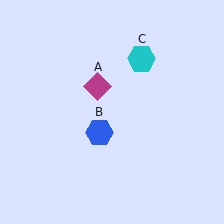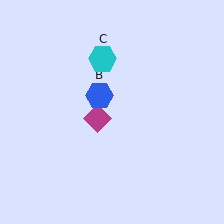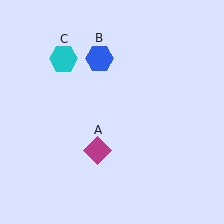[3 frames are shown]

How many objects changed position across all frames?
3 objects changed position: magenta diamond (object A), blue hexagon (object B), cyan hexagon (object C).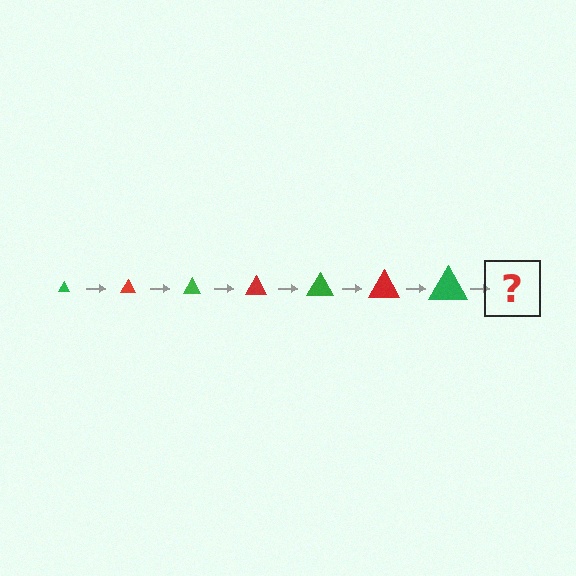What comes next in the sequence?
The next element should be a red triangle, larger than the previous one.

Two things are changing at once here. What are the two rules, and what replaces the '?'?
The two rules are that the triangle grows larger each step and the color cycles through green and red. The '?' should be a red triangle, larger than the previous one.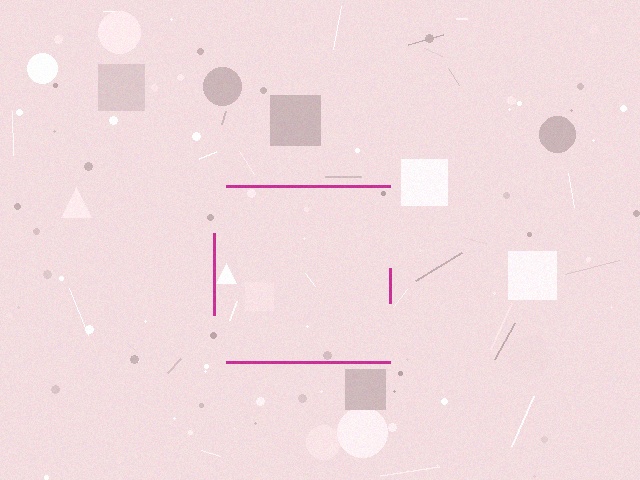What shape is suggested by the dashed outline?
The dashed outline suggests a square.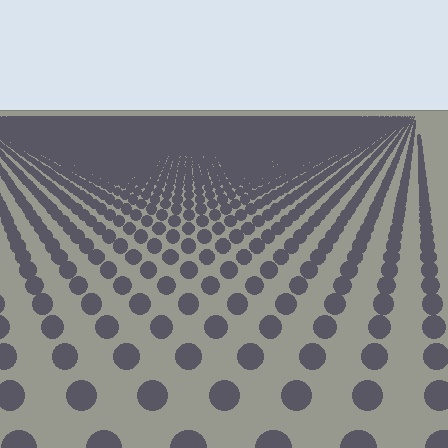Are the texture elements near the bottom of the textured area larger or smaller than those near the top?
Larger. Near the bottom, elements are closer to the viewer and appear at a bigger on-screen size.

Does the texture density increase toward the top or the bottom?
Density increases toward the top.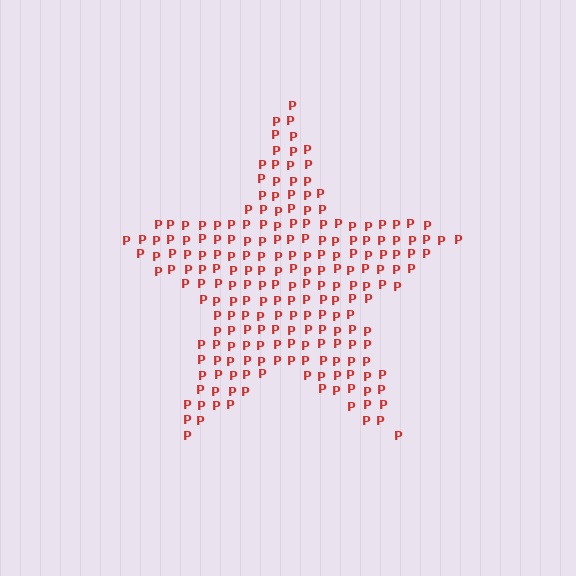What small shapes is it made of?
It is made of small letter P's.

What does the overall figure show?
The overall figure shows a star.